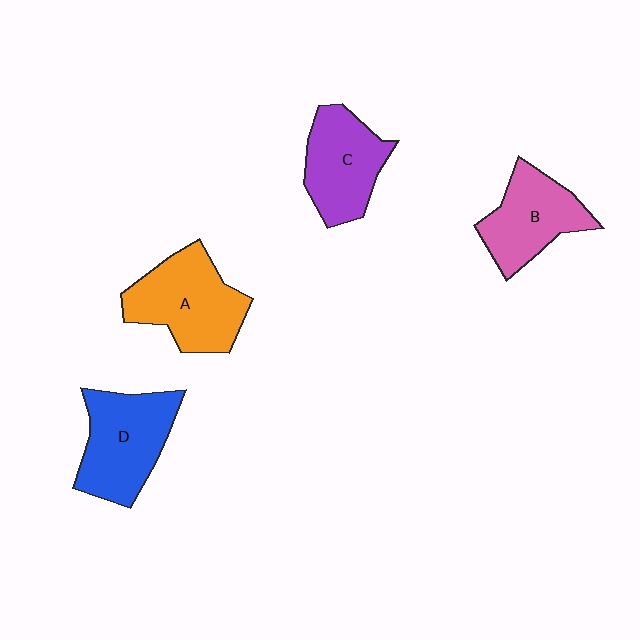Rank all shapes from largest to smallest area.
From largest to smallest: A (orange), D (blue), C (purple), B (pink).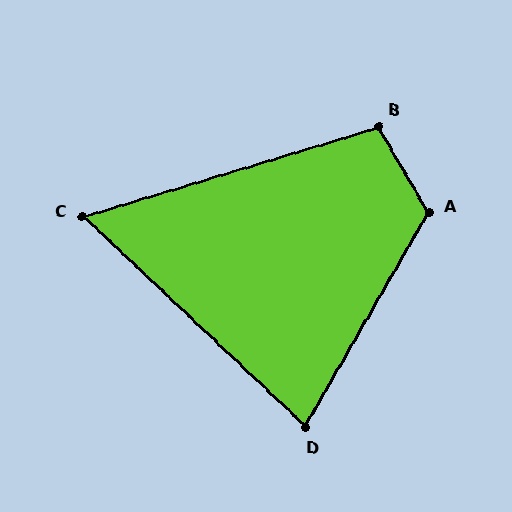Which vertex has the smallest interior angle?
C, at approximately 60 degrees.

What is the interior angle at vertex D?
Approximately 77 degrees (acute).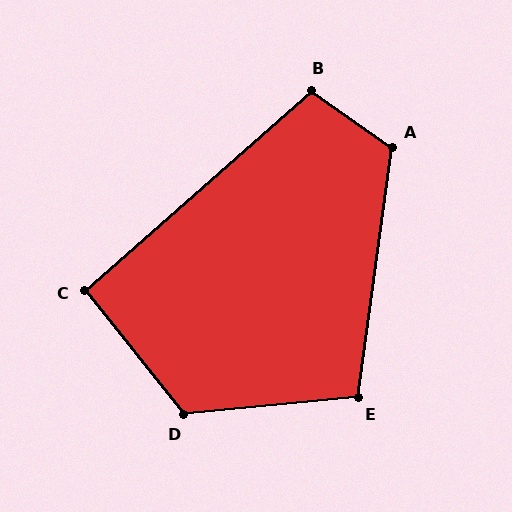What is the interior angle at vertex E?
Approximately 103 degrees (obtuse).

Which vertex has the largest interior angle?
D, at approximately 123 degrees.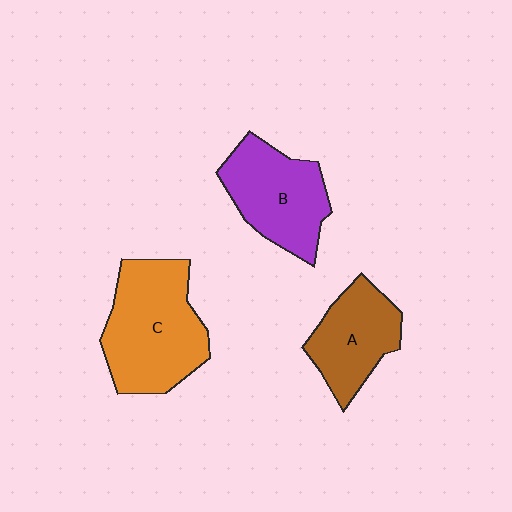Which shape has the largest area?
Shape C (orange).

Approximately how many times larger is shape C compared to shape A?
Approximately 1.5 times.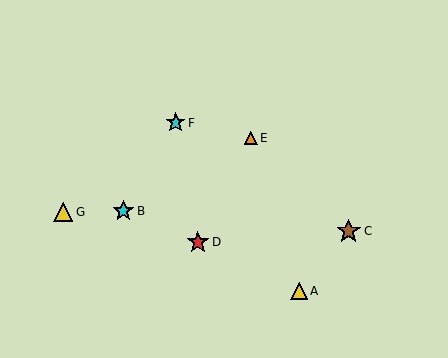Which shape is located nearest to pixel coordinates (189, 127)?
The cyan star (labeled F) at (176, 123) is nearest to that location.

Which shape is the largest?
The brown star (labeled C) is the largest.